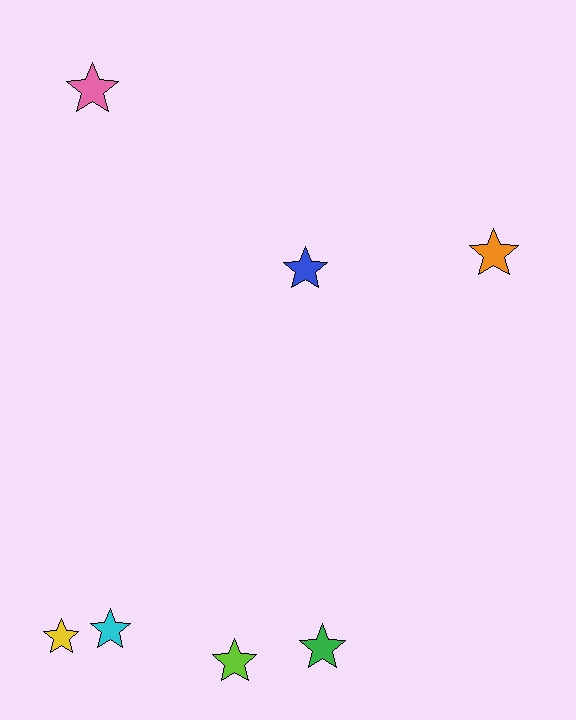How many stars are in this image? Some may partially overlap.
There are 7 stars.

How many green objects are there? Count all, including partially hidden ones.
There is 1 green object.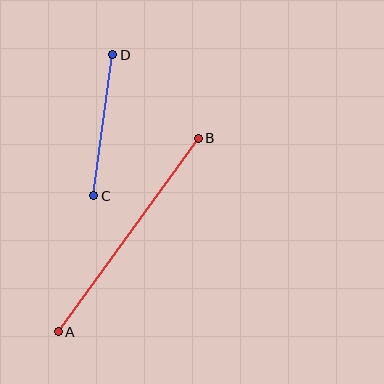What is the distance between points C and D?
The distance is approximately 142 pixels.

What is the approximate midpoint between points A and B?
The midpoint is at approximately (128, 235) pixels.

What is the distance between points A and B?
The distance is approximately 239 pixels.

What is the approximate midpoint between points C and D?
The midpoint is at approximately (103, 125) pixels.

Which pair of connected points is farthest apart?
Points A and B are farthest apart.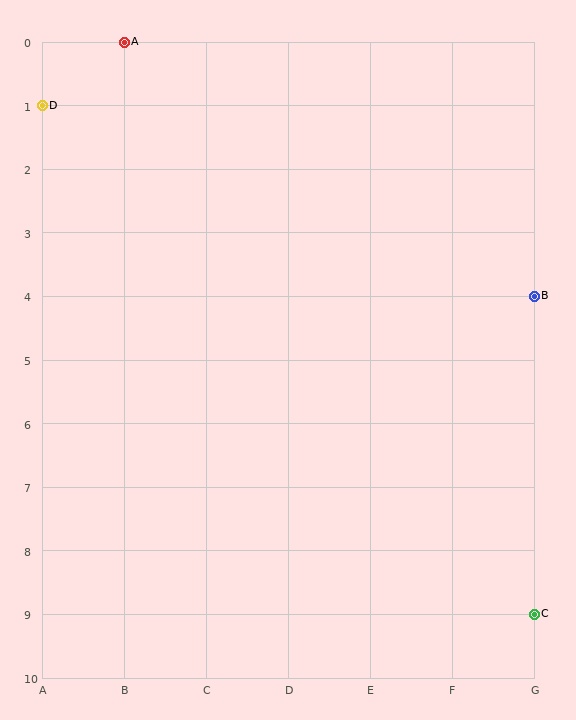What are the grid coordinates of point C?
Point C is at grid coordinates (G, 9).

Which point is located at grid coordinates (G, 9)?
Point C is at (G, 9).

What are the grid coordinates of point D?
Point D is at grid coordinates (A, 1).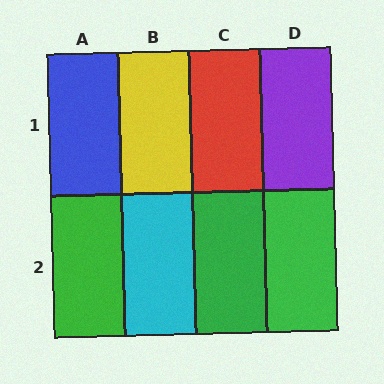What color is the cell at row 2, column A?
Green.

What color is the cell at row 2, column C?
Green.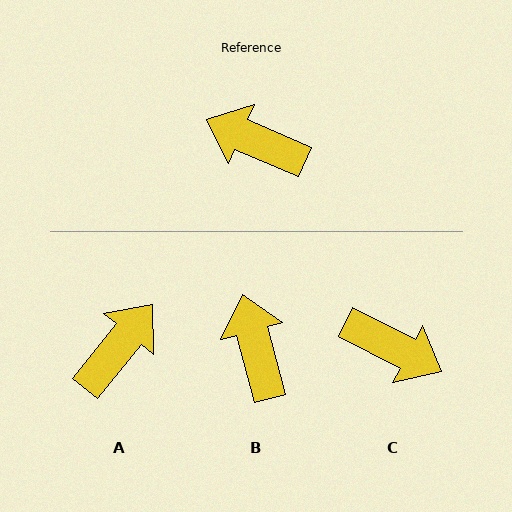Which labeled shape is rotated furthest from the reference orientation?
C, about 176 degrees away.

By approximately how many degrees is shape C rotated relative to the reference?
Approximately 176 degrees counter-clockwise.